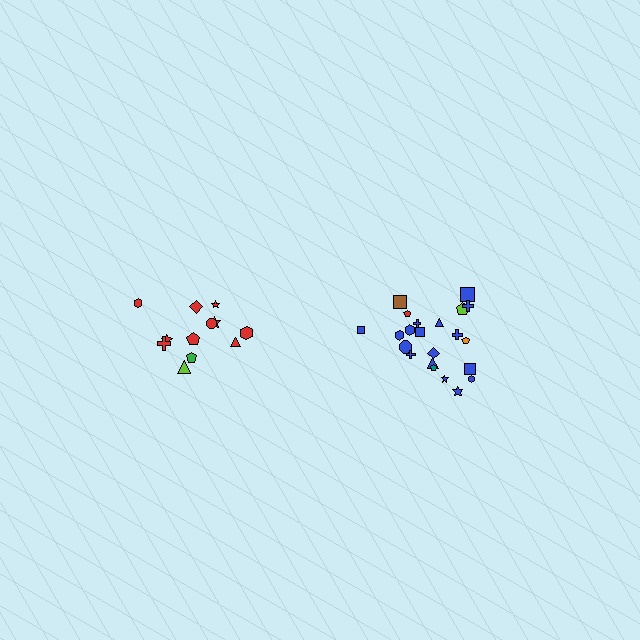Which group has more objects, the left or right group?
The right group.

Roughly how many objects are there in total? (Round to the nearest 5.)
Roughly 35 objects in total.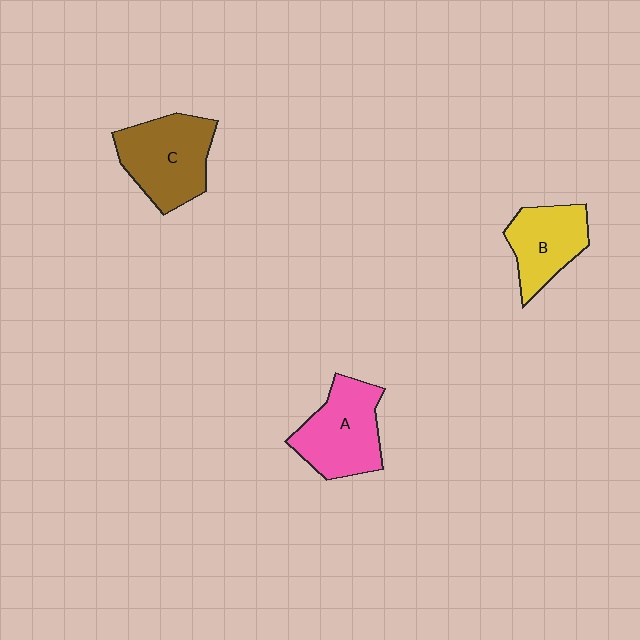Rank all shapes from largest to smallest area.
From largest to smallest: C (brown), A (pink), B (yellow).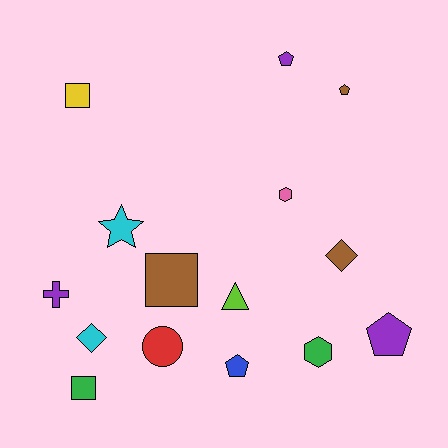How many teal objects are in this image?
There are no teal objects.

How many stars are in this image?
There is 1 star.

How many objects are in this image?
There are 15 objects.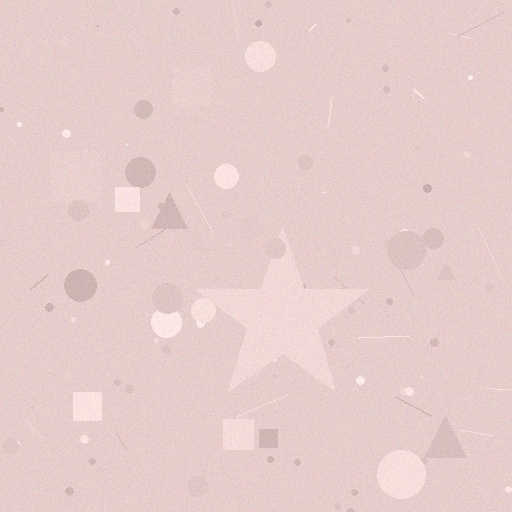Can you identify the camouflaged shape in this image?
The camouflaged shape is a star.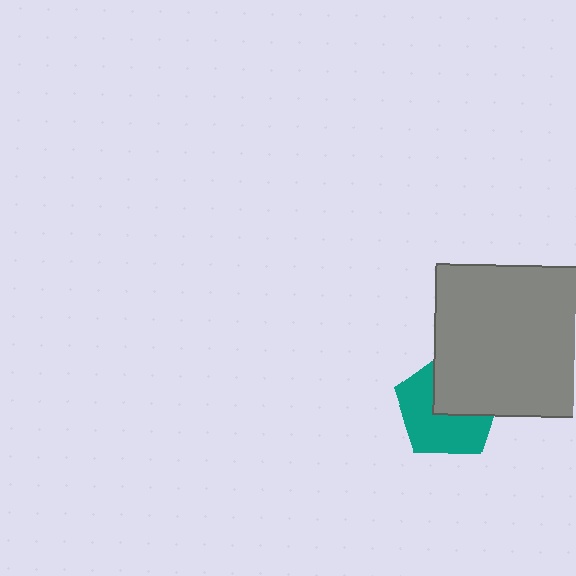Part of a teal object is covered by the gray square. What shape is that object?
It is a pentagon.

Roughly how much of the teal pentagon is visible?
About half of it is visible (roughly 58%).